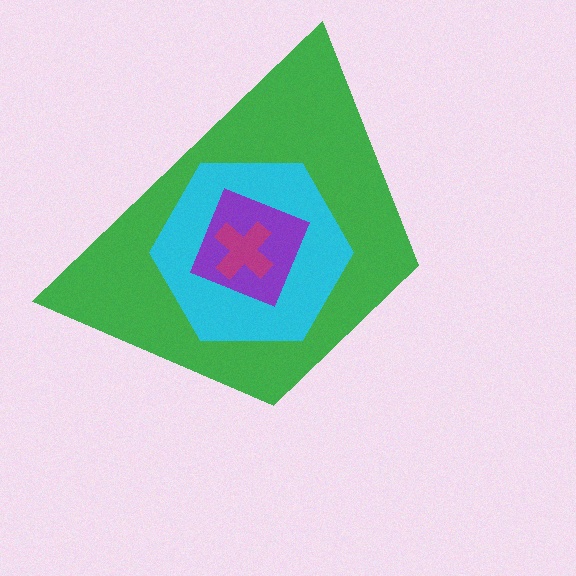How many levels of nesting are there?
4.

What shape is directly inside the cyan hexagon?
The purple diamond.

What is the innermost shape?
The magenta cross.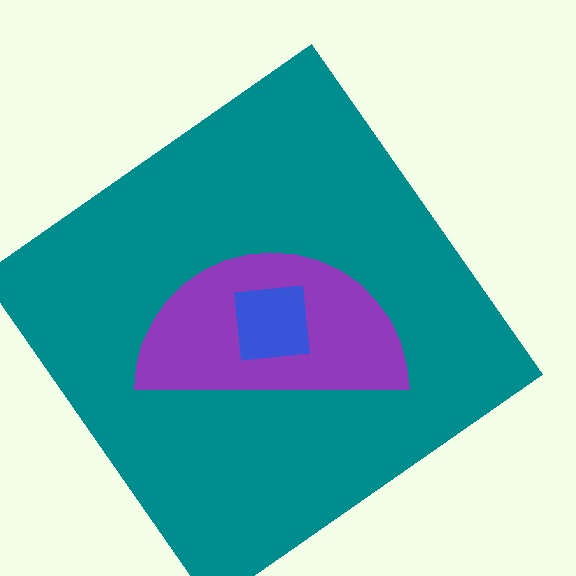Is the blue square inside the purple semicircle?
Yes.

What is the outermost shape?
The teal diamond.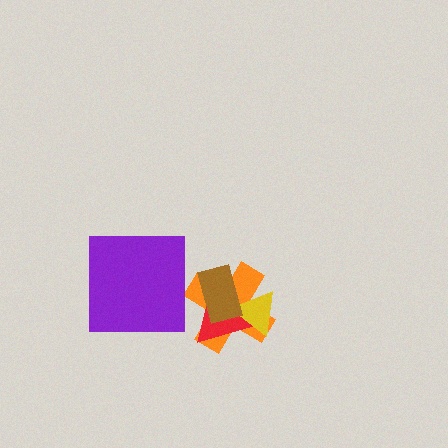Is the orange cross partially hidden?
Yes, it is partially covered by another shape.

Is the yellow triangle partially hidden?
Yes, it is partially covered by another shape.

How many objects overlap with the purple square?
0 objects overlap with the purple square.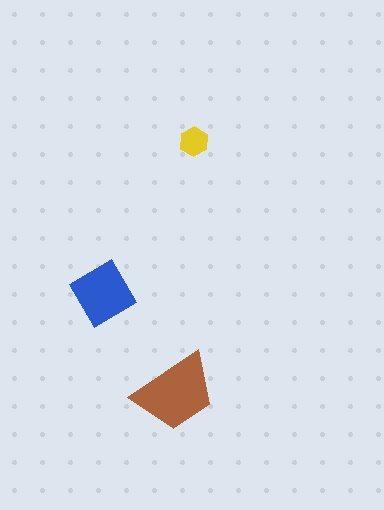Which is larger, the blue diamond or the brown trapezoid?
The brown trapezoid.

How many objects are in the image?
There are 3 objects in the image.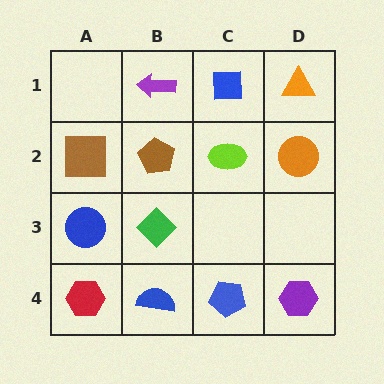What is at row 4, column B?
A blue semicircle.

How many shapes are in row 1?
3 shapes.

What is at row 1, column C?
A blue square.